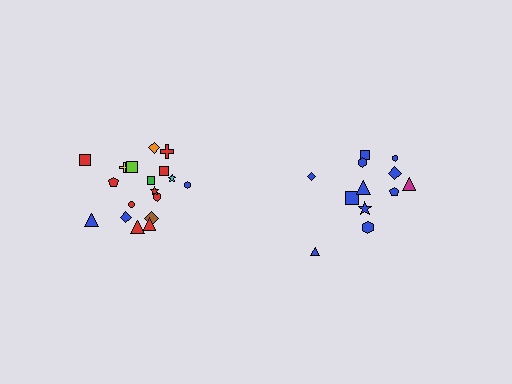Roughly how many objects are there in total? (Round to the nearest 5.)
Roughly 30 objects in total.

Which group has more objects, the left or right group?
The left group.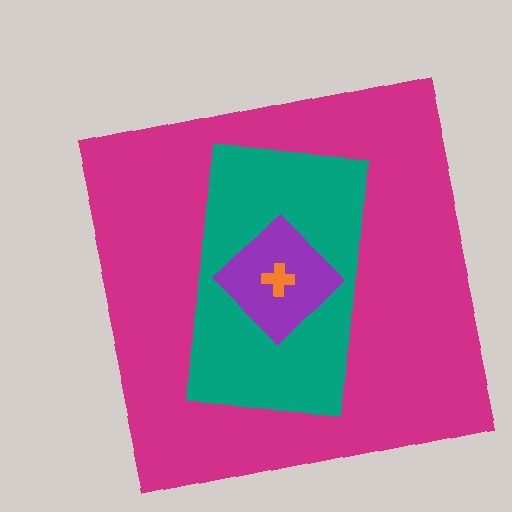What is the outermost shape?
The magenta square.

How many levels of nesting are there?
4.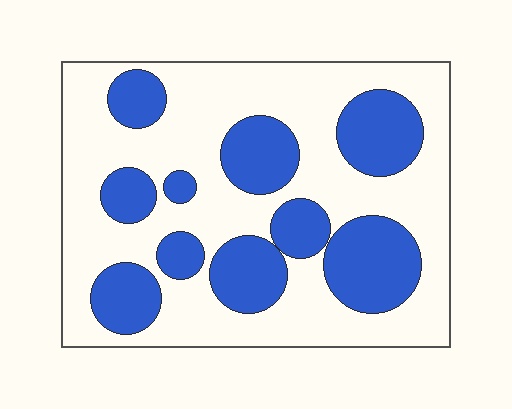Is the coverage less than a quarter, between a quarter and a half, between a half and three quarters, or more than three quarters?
Between a quarter and a half.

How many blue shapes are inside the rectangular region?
10.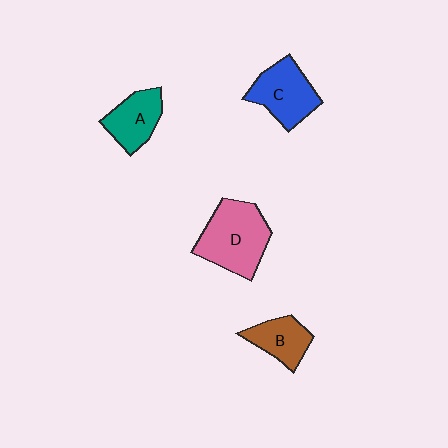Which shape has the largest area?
Shape D (pink).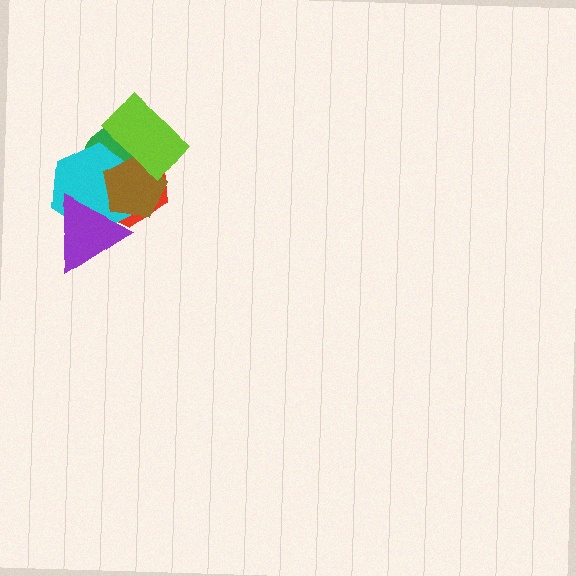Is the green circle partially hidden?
Yes, it is partially covered by another shape.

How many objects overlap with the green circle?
4 objects overlap with the green circle.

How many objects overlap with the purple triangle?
3 objects overlap with the purple triangle.